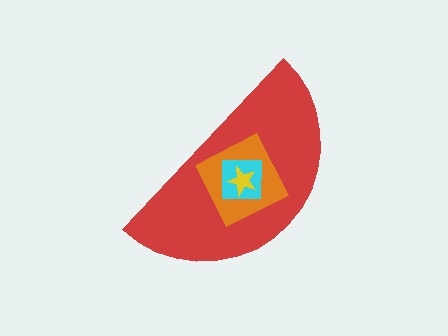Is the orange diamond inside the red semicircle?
Yes.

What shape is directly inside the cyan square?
The yellow star.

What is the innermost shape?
The yellow star.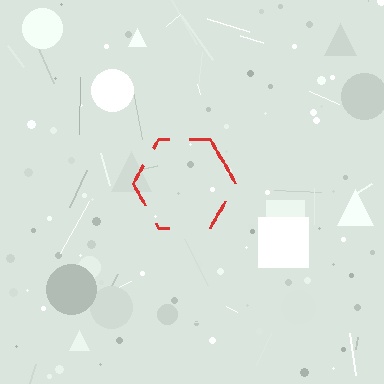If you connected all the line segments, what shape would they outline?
They would outline a hexagon.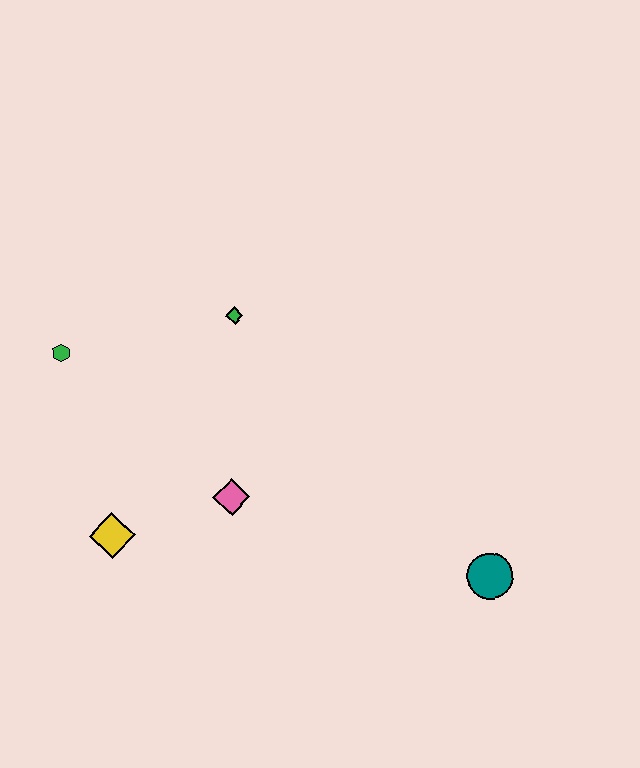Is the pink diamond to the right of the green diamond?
No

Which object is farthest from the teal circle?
The green hexagon is farthest from the teal circle.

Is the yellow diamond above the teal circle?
Yes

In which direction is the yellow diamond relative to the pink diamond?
The yellow diamond is to the left of the pink diamond.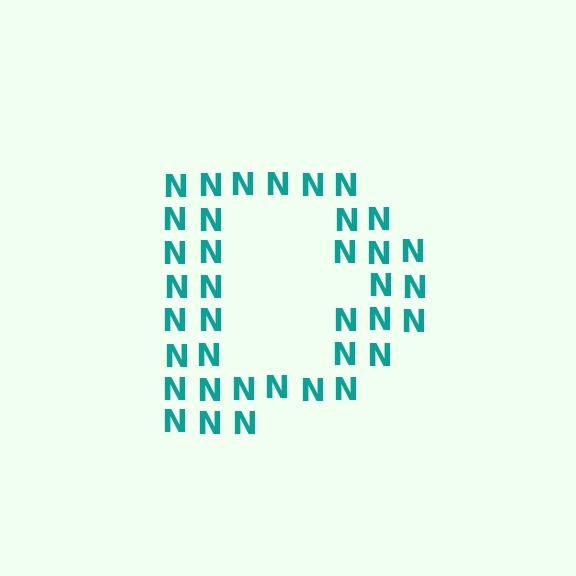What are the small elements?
The small elements are letter N's.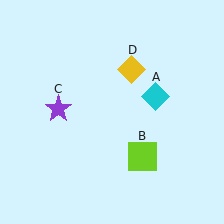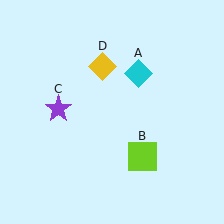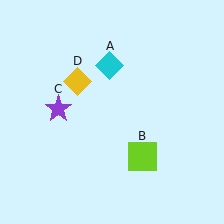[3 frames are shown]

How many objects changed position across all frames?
2 objects changed position: cyan diamond (object A), yellow diamond (object D).